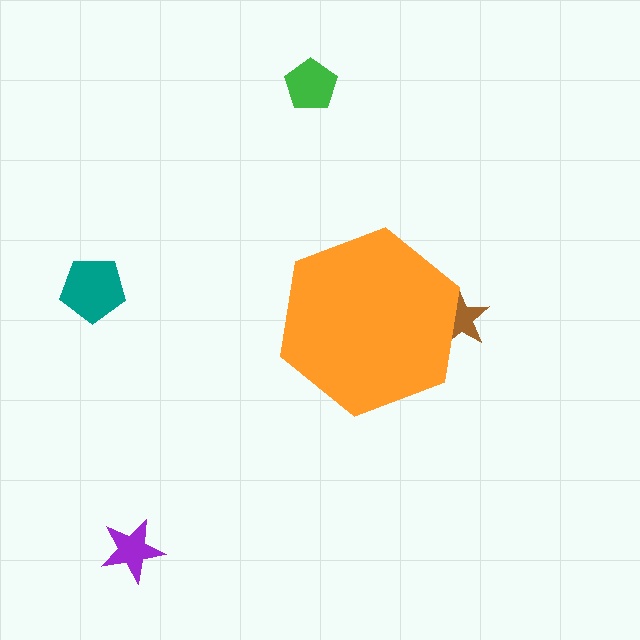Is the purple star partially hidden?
No, the purple star is fully visible.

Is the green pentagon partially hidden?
No, the green pentagon is fully visible.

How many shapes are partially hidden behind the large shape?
1 shape is partially hidden.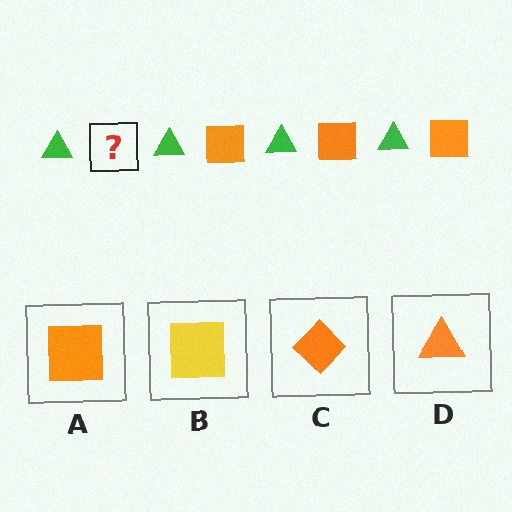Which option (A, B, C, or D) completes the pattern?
A.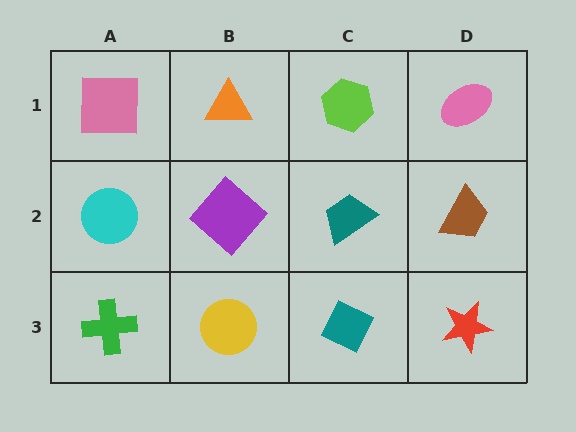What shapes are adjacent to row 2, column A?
A pink square (row 1, column A), a green cross (row 3, column A), a purple diamond (row 2, column B).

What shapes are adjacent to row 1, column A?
A cyan circle (row 2, column A), an orange triangle (row 1, column B).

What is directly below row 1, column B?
A purple diamond.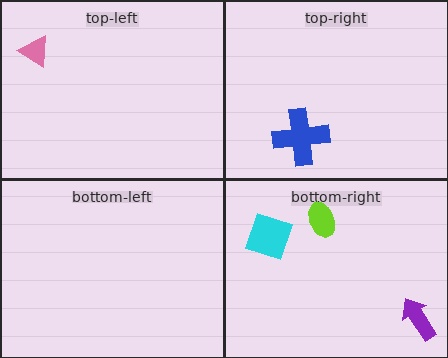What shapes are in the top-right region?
The blue cross.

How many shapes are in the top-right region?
1.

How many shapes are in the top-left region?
1.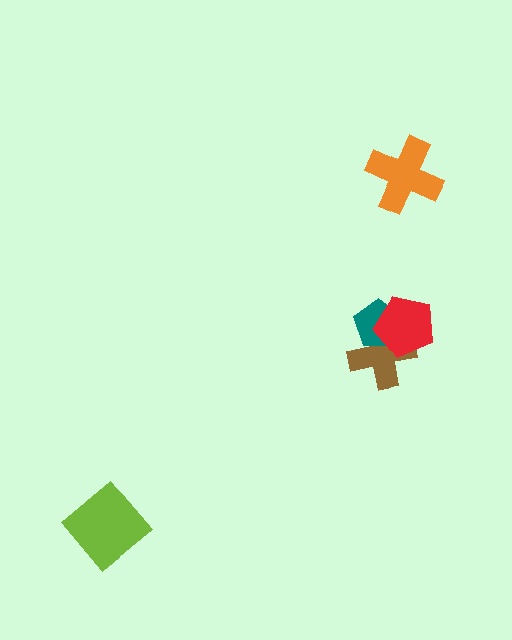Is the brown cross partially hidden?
Yes, it is partially covered by another shape.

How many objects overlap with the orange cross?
0 objects overlap with the orange cross.